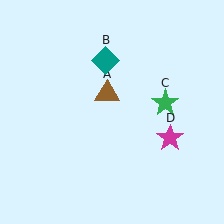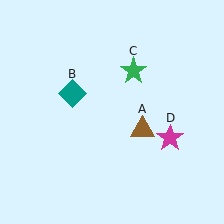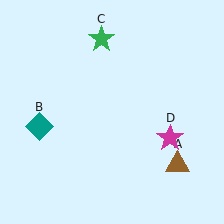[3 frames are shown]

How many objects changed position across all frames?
3 objects changed position: brown triangle (object A), teal diamond (object B), green star (object C).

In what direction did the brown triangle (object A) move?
The brown triangle (object A) moved down and to the right.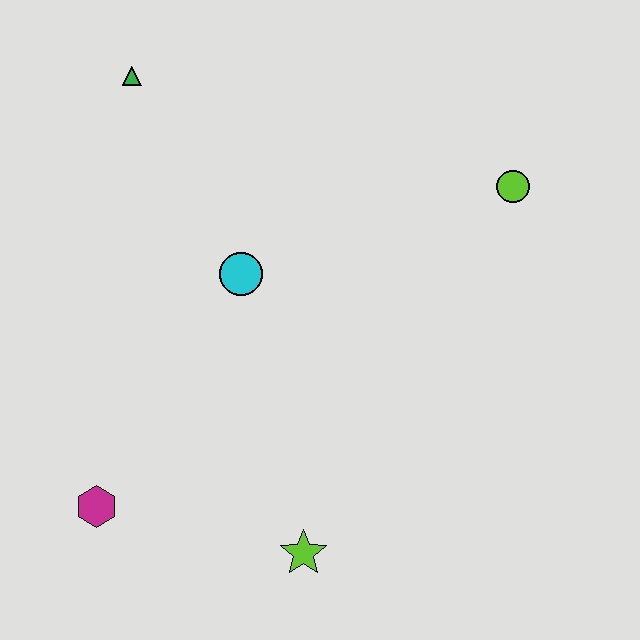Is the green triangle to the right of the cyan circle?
No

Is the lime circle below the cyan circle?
No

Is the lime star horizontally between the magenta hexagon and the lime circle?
Yes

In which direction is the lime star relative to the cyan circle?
The lime star is below the cyan circle.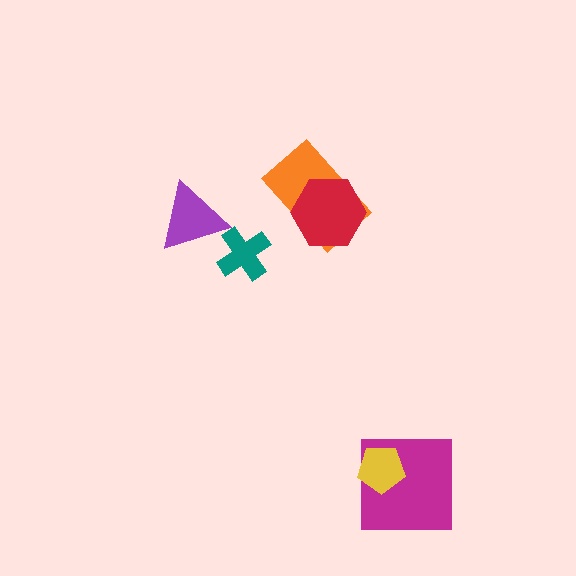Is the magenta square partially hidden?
Yes, it is partially covered by another shape.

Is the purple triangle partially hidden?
No, no other shape covers it.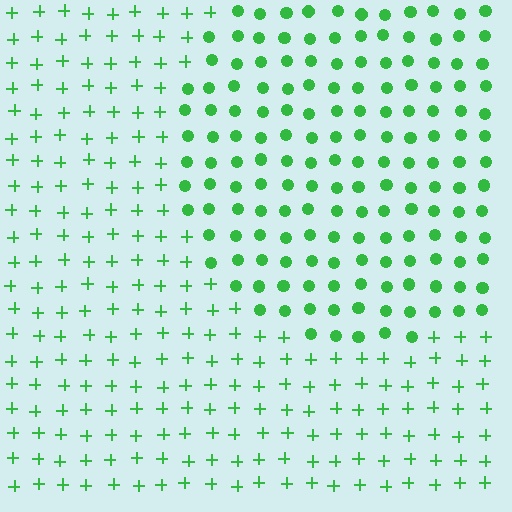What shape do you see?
I see a circle.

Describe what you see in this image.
The image is filled with small green elements arranged in a uniform grid. A circle-shaped region contains circles, while the surrounding area contains plus signs. The boundary is defined purely by the change in element shape.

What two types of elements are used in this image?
The image uses circles inside the circle region and plus signs outside it.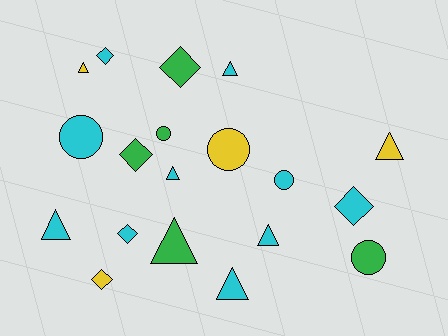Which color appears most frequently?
Cyan, with 10 objects.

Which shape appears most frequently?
Triangle, with 8 objects.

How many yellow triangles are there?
There are 2 yellow triangles.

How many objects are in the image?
There are 19 objects.